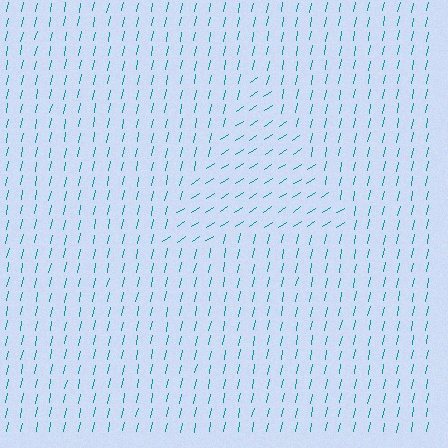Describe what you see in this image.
The image is filled with small teal line segments. A triangle region in the image has lines oriented differently from the surrounding lines, creating a visible texture boundary.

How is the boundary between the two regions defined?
The boundary is defined purely by a change in line orientation (approximately 45 degrees difference). All lines are the same color and thickness.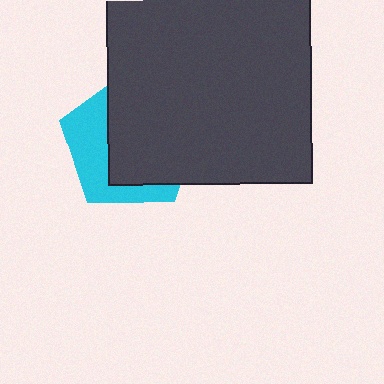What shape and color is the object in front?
The object in front is a dark gray rectangle.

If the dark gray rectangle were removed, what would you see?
You would see the complete cyan pentagon.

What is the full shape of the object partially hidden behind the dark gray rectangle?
The partially hidden object is a cyan pentagon.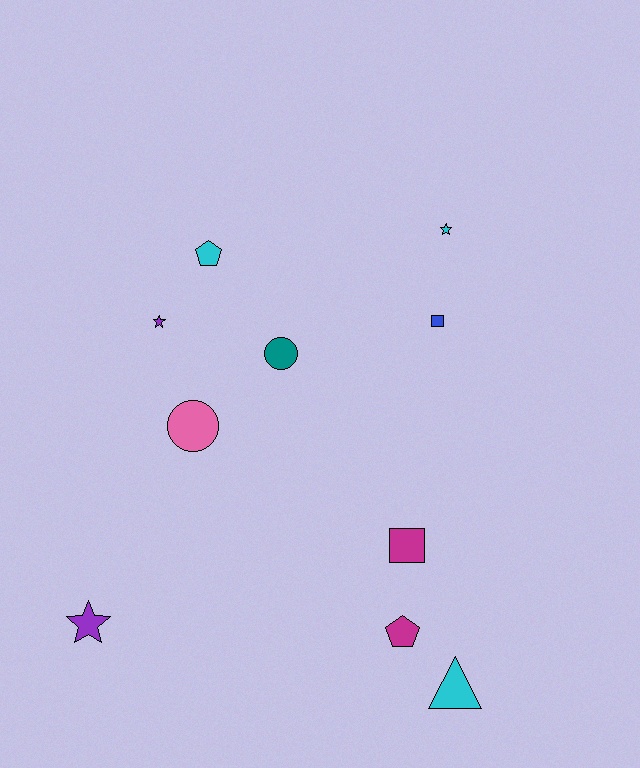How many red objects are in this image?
There are no red objects.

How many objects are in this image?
There are 10 objects.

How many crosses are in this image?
There are no crosses.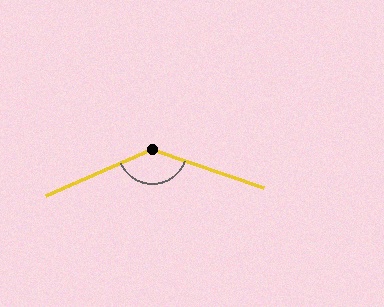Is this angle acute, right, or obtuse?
It is obtuse.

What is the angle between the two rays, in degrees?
Approximately 137 degrees.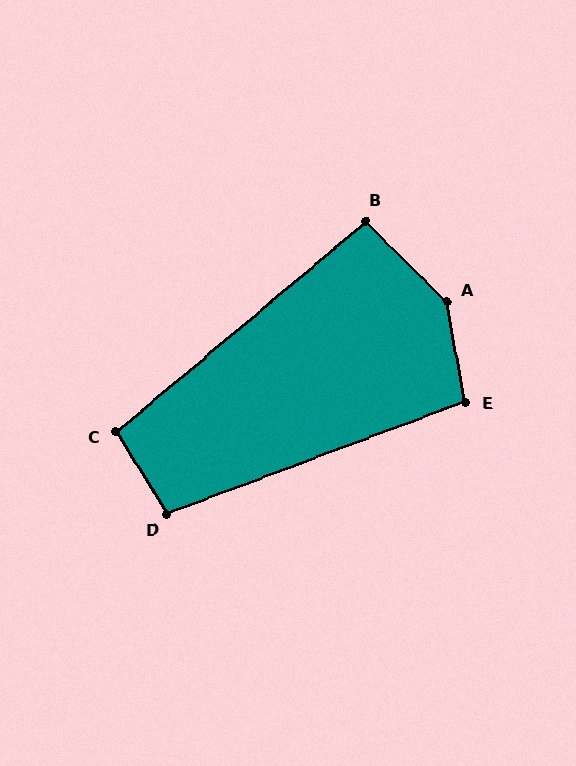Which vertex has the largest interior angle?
A, at approximately 145 degrees.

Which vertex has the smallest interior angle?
B, at approximately 96 degrees.